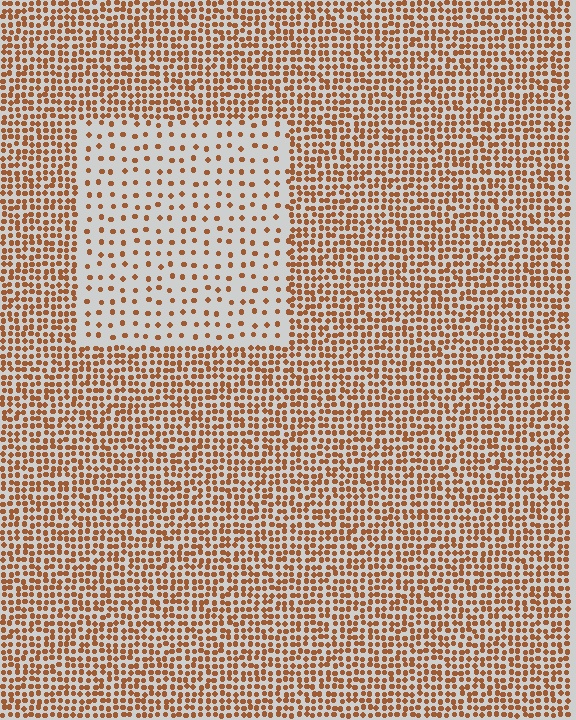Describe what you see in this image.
The image contains small brown elements arranged at two different densities. A rectangle-shaped region is visible where the elements are less densely packed than the surrounding area.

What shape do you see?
I see a rectangle.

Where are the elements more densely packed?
The elements are more densely packed outside the rectangle boundary.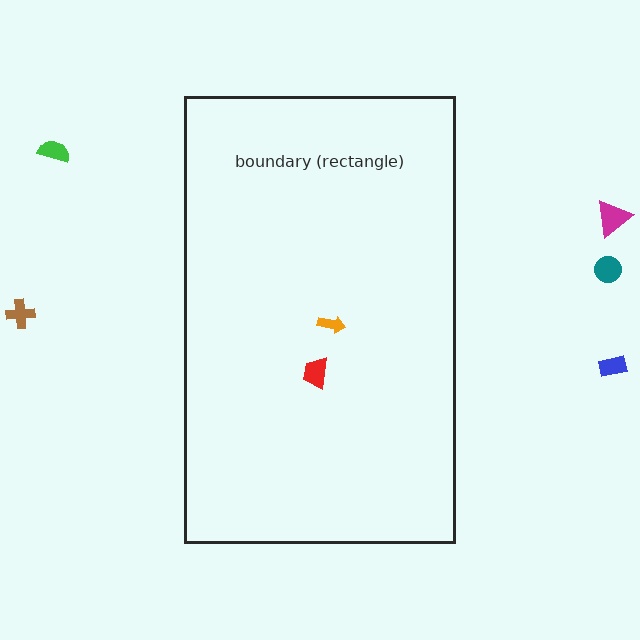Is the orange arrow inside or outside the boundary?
Inside.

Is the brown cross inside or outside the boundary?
Outside.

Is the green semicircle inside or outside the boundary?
Outside.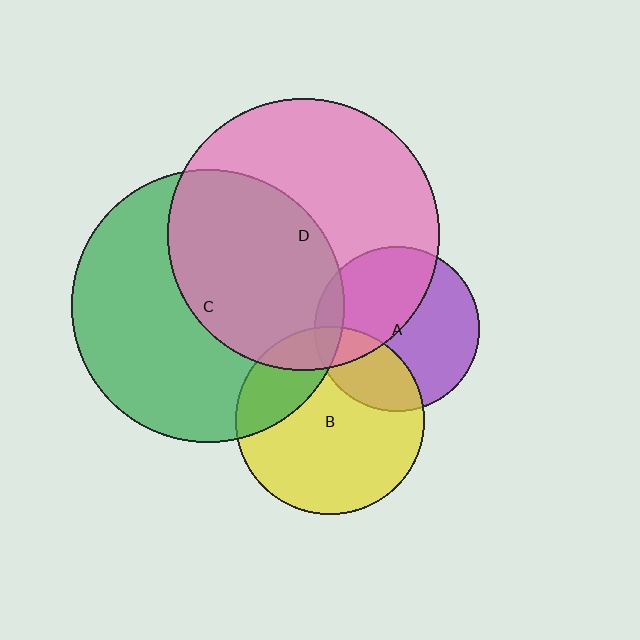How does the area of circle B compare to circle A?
Approximately 1.3 times.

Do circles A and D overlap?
Yes.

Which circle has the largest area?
Circle C (green).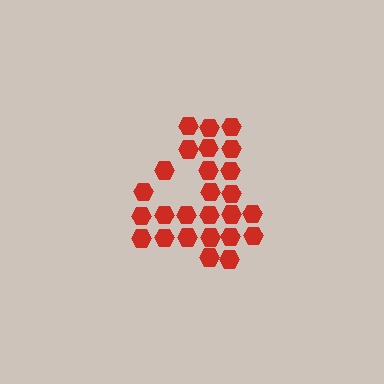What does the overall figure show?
The overall figure shows the digit 4.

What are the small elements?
The small elements are hexagons.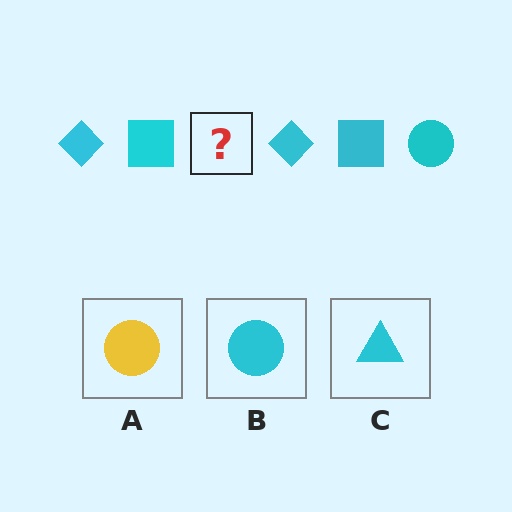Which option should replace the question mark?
Option B.